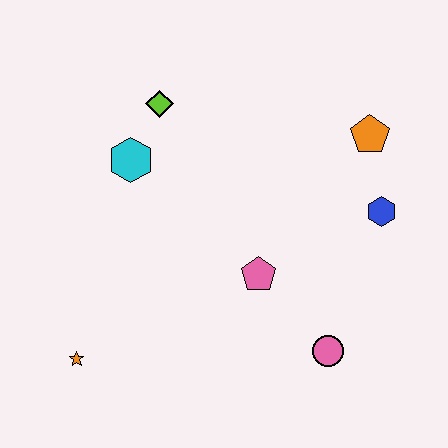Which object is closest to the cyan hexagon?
The lime diamond is closest to the cyan hexagon.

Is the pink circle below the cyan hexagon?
Yes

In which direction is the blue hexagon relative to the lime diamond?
The blue hexagon is to the right of the lime diamond.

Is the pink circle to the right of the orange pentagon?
No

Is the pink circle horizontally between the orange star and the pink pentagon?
No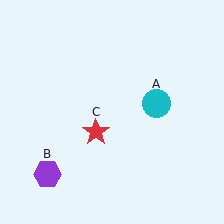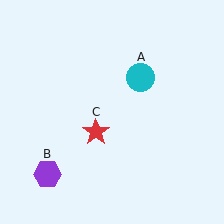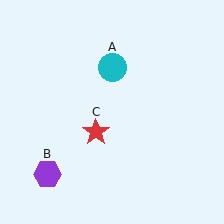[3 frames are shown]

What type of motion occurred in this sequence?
The cyan circle (object A) rotated counterclockwise around the center of the scene.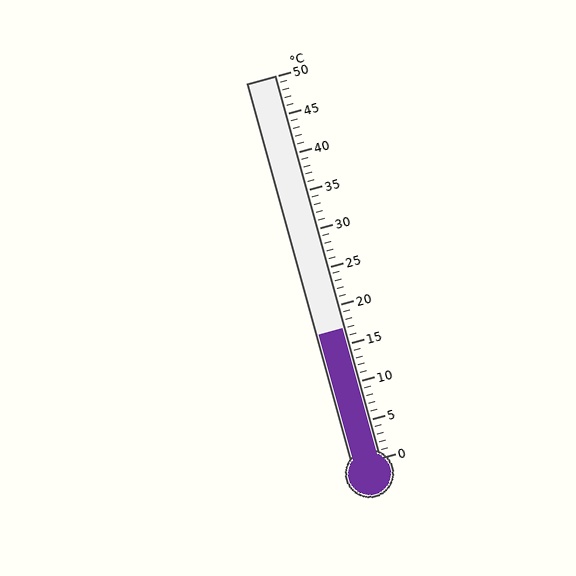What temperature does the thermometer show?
The thermometer shows approximately 17°C.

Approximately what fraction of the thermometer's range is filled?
The thermometer is filled to approximately 35% of its range.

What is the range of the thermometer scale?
The thermometer scale ranges from 0°C to 50°C.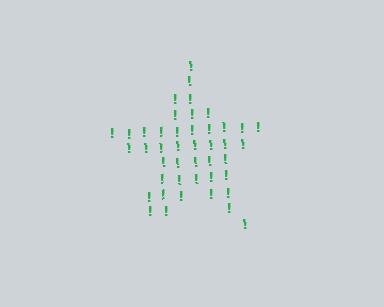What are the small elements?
The small elements are exclamation marks.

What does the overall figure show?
The overall figure shows a star.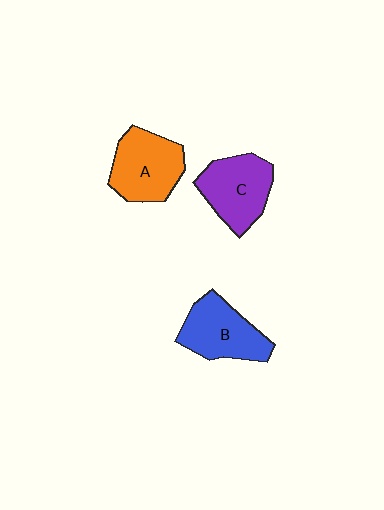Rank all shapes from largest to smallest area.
From largest to smallest: A (orange), C (purple), B (blue).